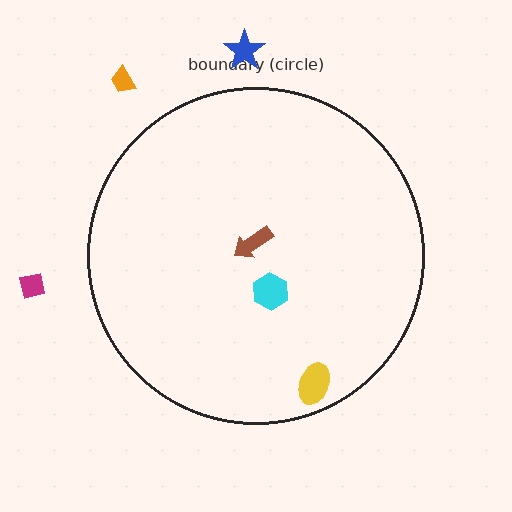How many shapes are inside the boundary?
3 inside, 3 outside.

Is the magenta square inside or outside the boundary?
Outside.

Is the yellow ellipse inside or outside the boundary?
Inside.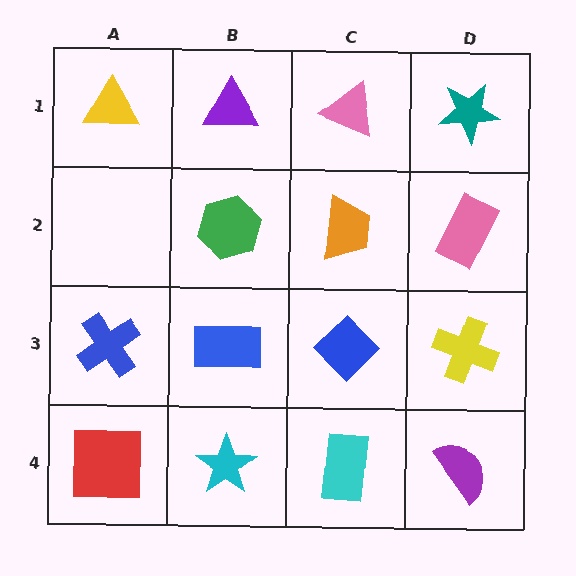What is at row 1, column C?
A pink triangle.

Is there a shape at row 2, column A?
No, that cell is empty.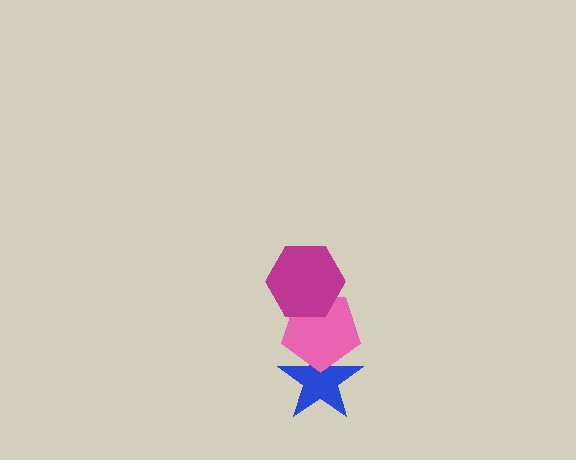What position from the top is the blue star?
The blue star is 3rd from the top.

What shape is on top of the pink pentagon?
The magenta hexagon is on top of the pink pentagon.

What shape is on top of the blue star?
The pink pentagon is on top of the blue star.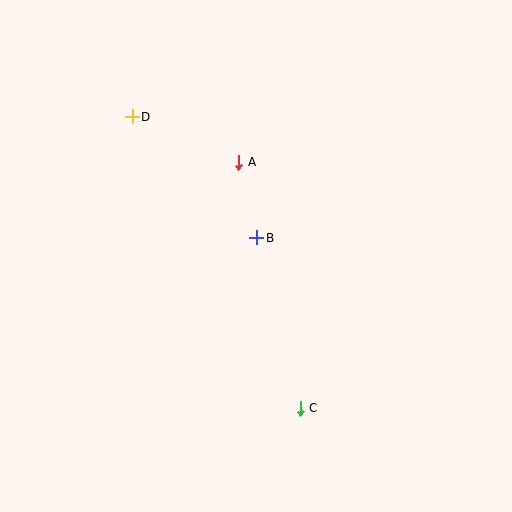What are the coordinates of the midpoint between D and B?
The midpoint between D and B is at (194, 177).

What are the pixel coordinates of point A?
Point A is at (239, 162).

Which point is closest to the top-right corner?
Point A is closest to the top-right corner.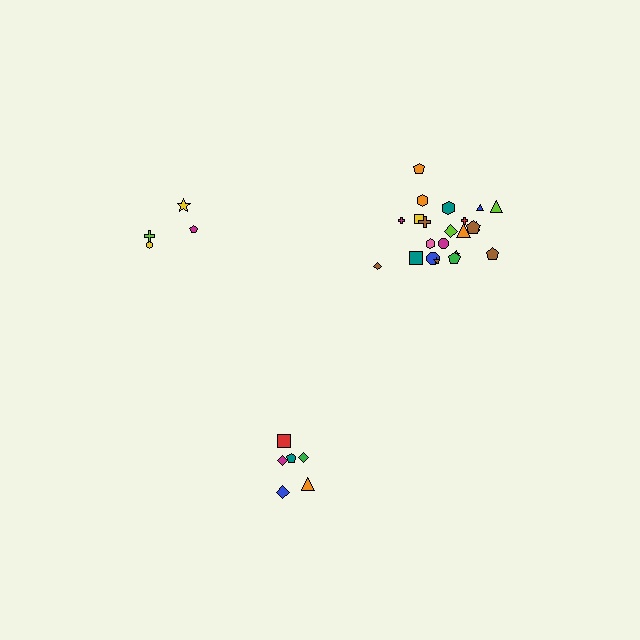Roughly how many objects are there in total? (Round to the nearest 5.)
Roughly 30 objects in total.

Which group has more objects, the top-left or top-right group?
The top-right group.